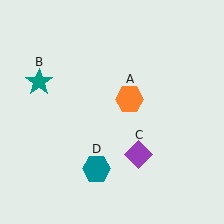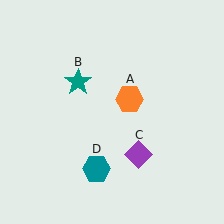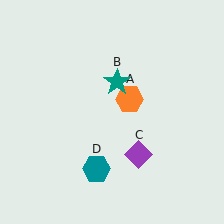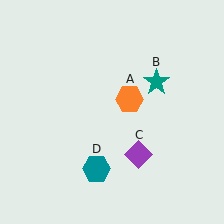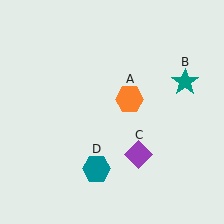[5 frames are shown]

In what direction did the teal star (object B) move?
The teal star (object B) moved right.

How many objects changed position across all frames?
1 object changed position: teal star (object B).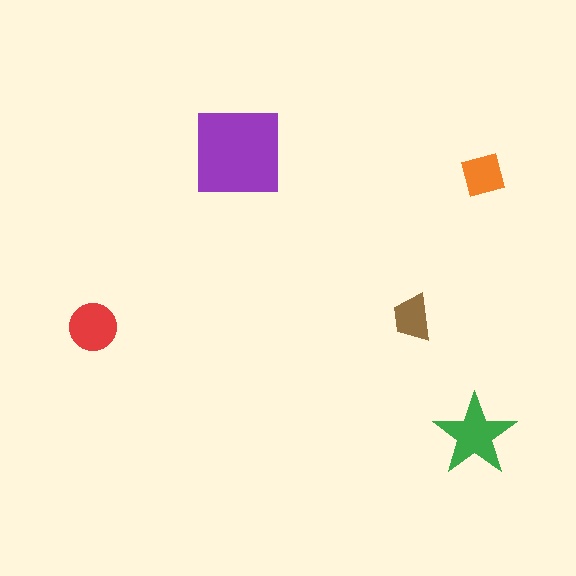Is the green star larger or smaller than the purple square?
Smaller.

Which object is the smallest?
The brown trapezoid.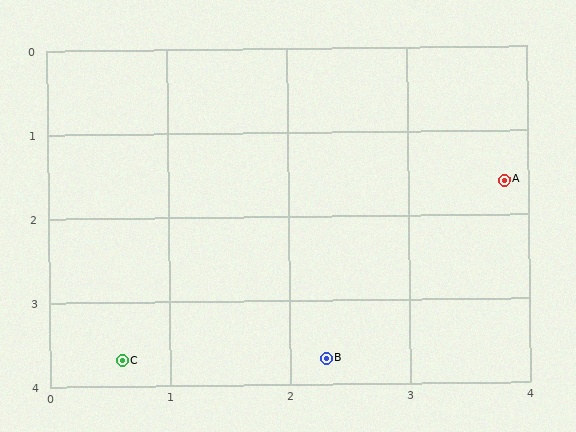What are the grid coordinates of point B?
Point B is at approximately (2.3, 3.7).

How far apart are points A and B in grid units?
Points A and B are about 2.6 grid units apart.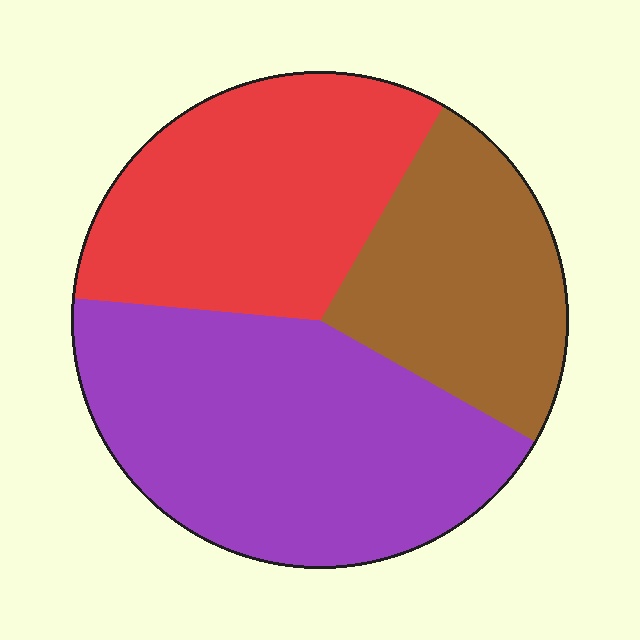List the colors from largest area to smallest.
From largest to smallest: purple, red, brown.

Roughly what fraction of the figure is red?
Red takes up between a quarter and a half of the figure.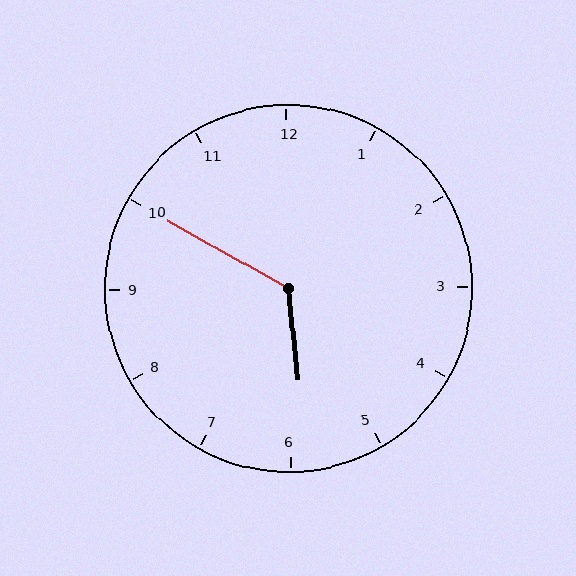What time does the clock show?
5:50.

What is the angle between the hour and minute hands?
Approximately 125 degrees.